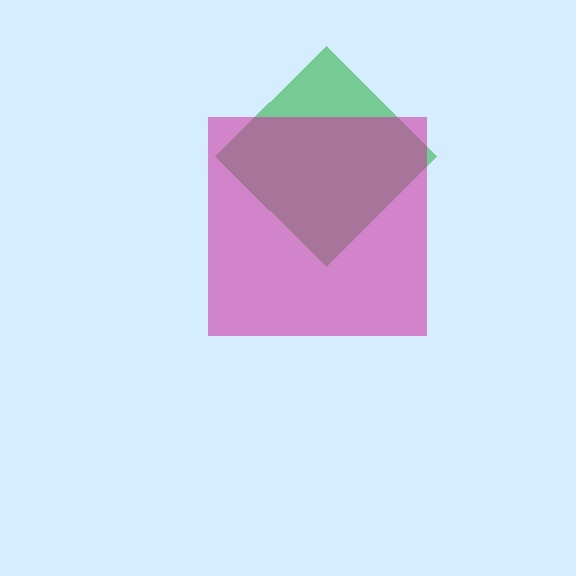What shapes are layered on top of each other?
The layered shapes are: a green diamond, a magenta square.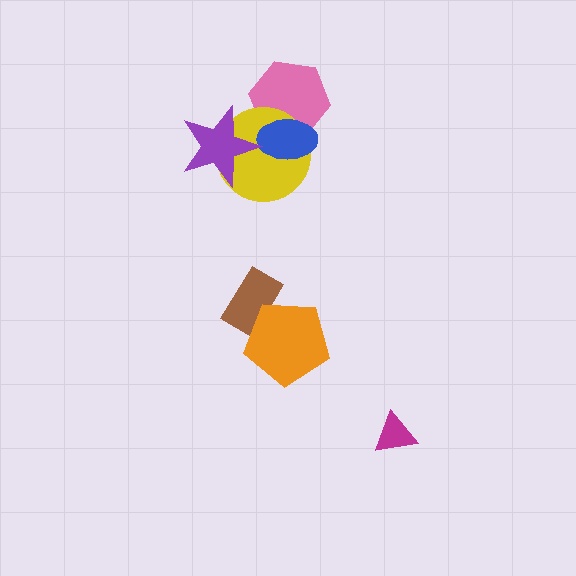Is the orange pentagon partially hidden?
No, no other shape covers it.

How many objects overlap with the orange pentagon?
1 object overlaps with the orange pentagon.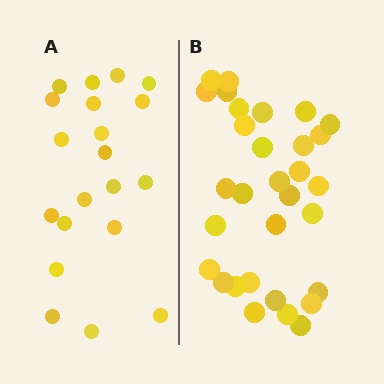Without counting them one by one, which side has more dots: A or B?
Region B (the right region) has more dots.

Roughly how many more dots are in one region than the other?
Region B has roughly 12 or so more dots than region A.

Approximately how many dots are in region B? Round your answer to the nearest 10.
About 30 dots. (The exact count is 31, which rounds to 30.)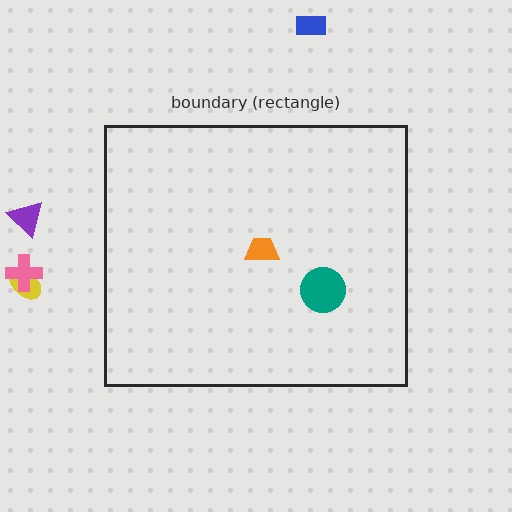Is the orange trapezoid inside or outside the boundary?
Inside.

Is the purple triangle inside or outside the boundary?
Outside.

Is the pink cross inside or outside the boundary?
Outside.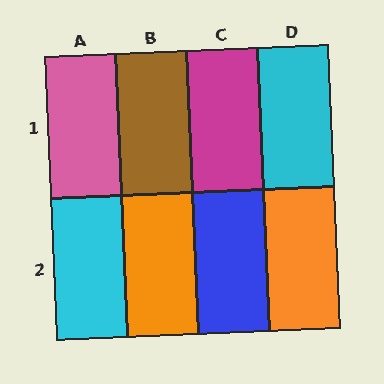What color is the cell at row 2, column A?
Cyan.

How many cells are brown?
1 cell is brown.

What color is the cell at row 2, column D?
Orange.